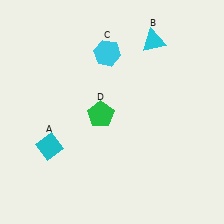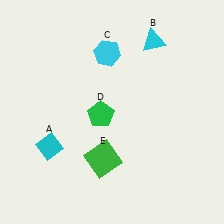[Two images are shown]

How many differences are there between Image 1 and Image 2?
There is 1 difference between the two images.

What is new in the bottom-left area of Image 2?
A green square (E) was added in the bottom-left area of Image 2.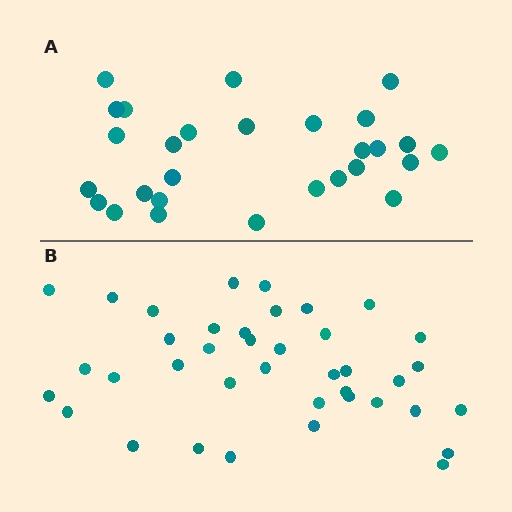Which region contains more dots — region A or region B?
Region B (the bottom region) has more dots.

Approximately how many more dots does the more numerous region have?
Region B has roughly 12 or so more dots than region A.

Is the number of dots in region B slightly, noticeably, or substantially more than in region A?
Region B has noticeably more, but not dramatically so. The ratio is roughly 1.4 to 1.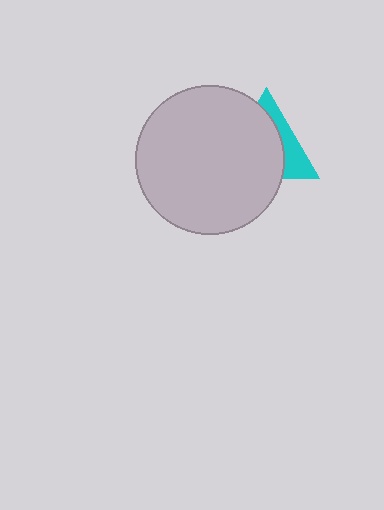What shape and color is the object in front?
The object in front is a light gray circle.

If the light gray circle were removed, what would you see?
You would see the complete cyan triangle.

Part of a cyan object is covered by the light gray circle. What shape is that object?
It is a triangle.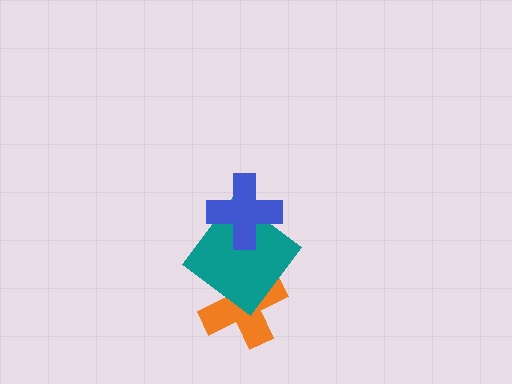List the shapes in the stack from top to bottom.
From top to bottom: the blue cross, the teal diamond, the orange cross.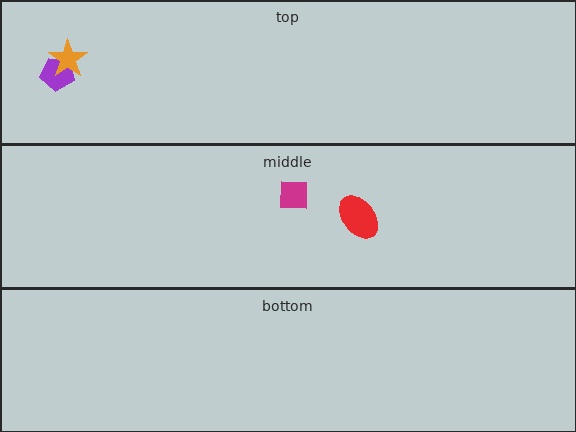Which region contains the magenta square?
The middle region.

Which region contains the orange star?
The top region.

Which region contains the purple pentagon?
The top region.